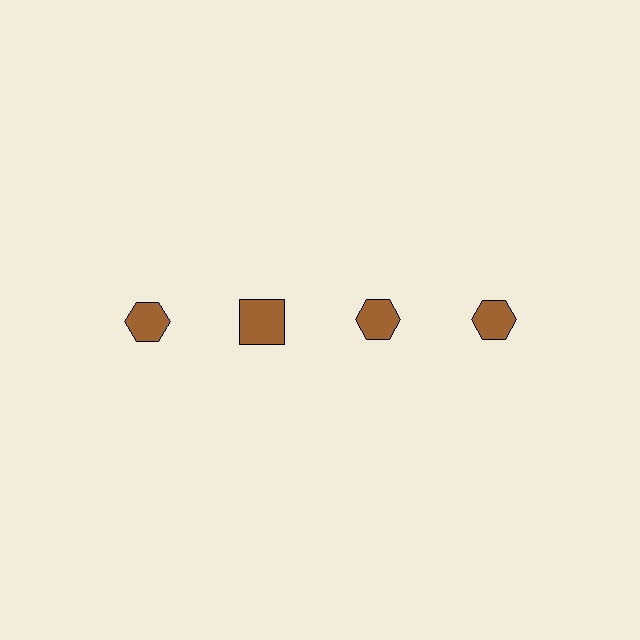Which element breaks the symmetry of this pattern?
The brown square in the top row, second from left column breaks the symmetry. All other shapes are brown hexagons.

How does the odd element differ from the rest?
It has a different shape: square instead of hexagon.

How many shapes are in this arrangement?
There are 4 shapes arranged in a grid pattern.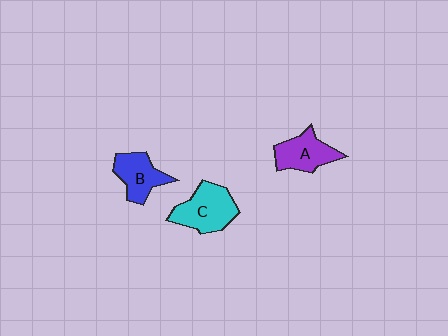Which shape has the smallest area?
Shape B (blue).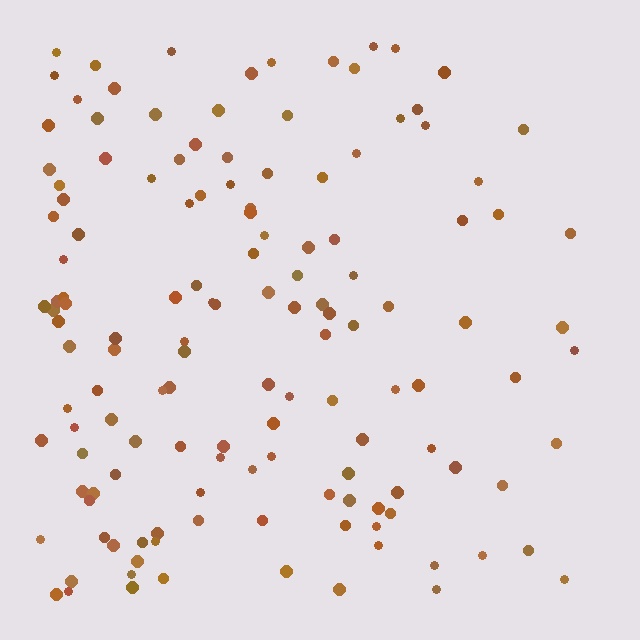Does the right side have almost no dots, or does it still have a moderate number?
Still a moderate number, just noticeably fewer than the left.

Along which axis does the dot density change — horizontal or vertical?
Horizontal.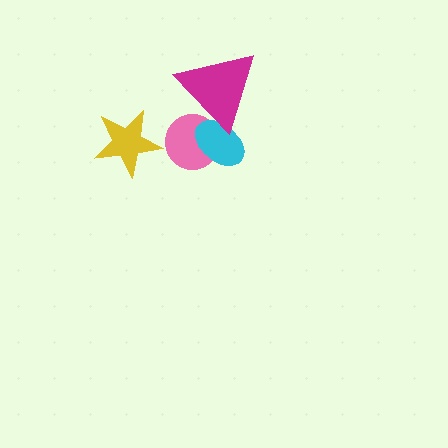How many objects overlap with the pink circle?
2 objects overlap with the pink circle.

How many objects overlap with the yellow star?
0 objects overlap with the yellow star.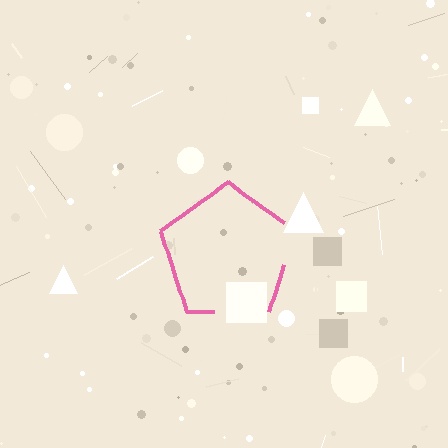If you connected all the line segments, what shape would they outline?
They would outline a pentagon.